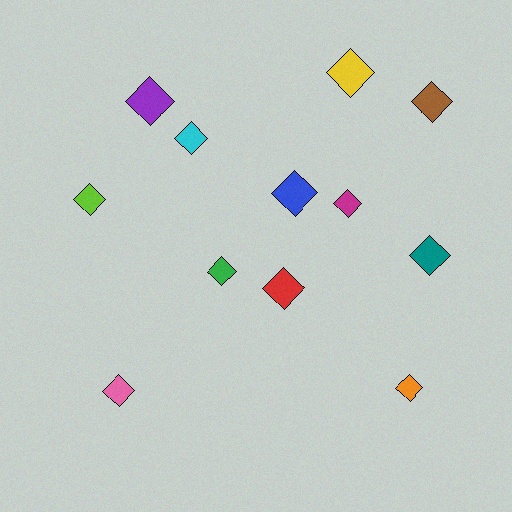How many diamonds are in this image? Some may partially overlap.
There are 12 diamonds.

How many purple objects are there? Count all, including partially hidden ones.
There is 1 purple object.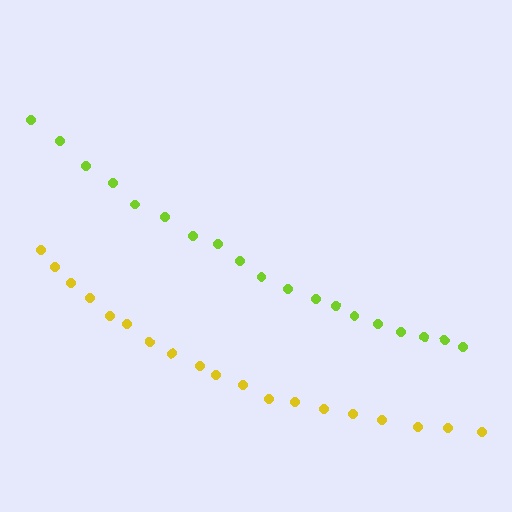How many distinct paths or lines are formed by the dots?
There are 2 distinct paths.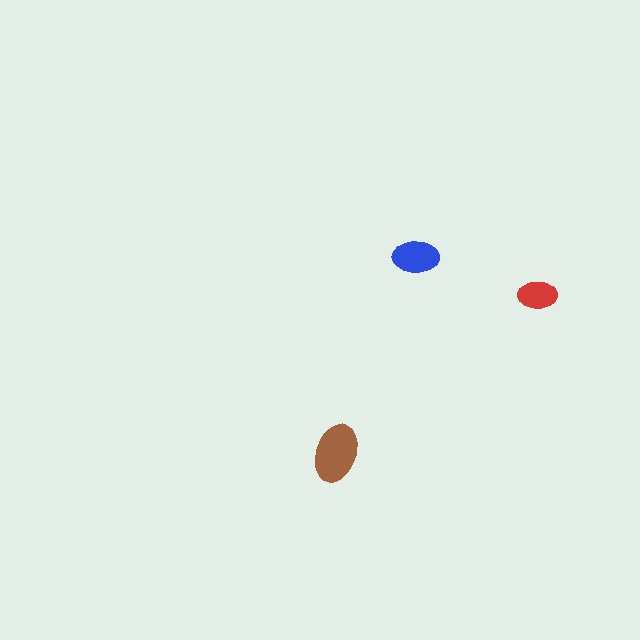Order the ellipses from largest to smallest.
the brown one, the blue one, the red one.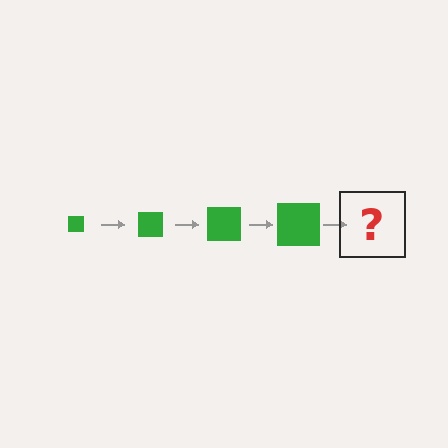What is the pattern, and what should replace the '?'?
The pattern is that the square gets progressively larger each step. The '?' should be a green square, larger than the previous one.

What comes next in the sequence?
The next element should be a green square, larger than the previous one.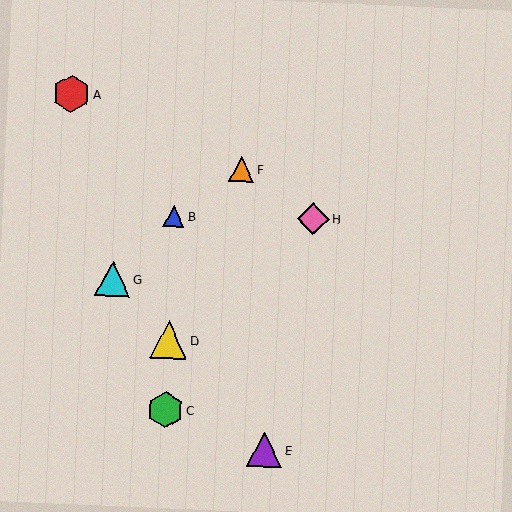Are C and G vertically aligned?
No, C is at x≈165 and G is at x≈113.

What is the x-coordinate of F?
Object F is at x≈241.